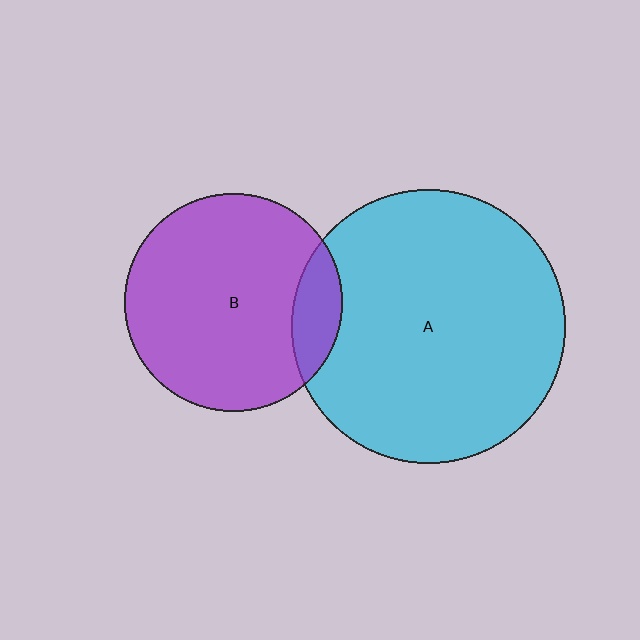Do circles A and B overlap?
Yes.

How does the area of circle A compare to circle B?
Approximately 1.6 times.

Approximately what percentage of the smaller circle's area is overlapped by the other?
Approximately 15%.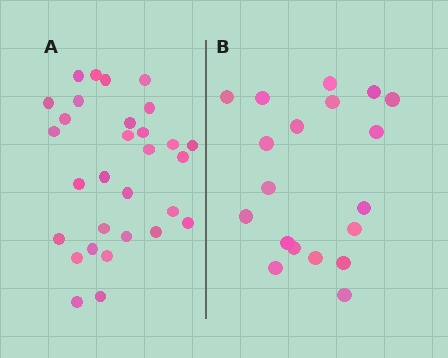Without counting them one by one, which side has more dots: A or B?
Region A (the left region) has more dots.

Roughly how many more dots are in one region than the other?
Region A has roughly 12 or so more dots than region B.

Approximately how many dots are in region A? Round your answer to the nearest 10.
About 30 dots.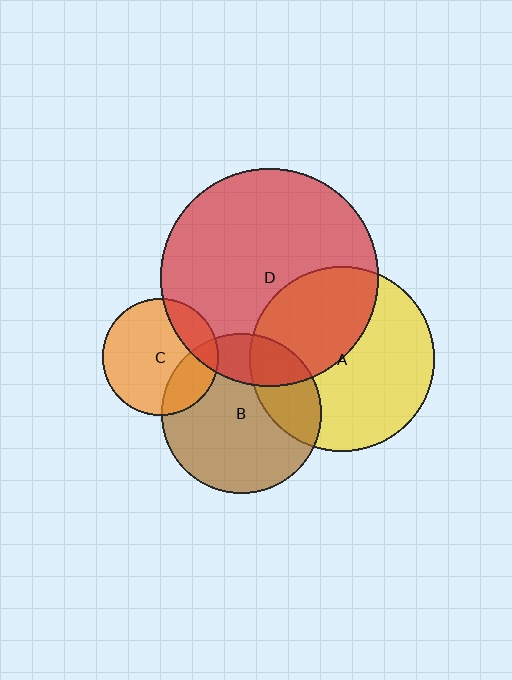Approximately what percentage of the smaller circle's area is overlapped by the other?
Approximately 20%.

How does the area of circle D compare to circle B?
Approximately 1.9 times.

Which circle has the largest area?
Circle D (red).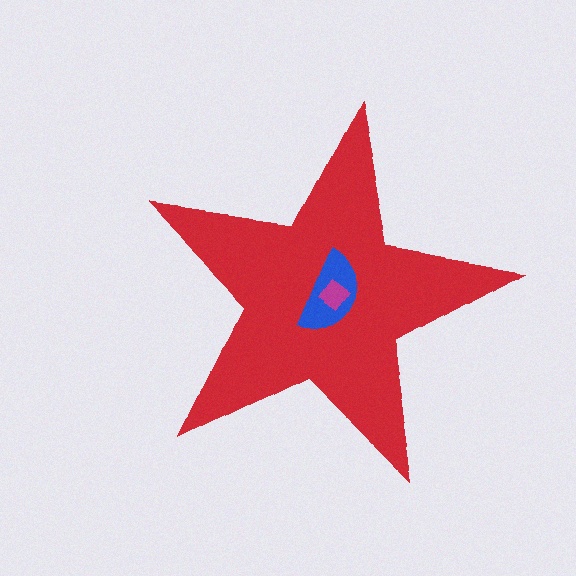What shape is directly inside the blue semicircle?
The magenta diamond.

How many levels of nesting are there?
3.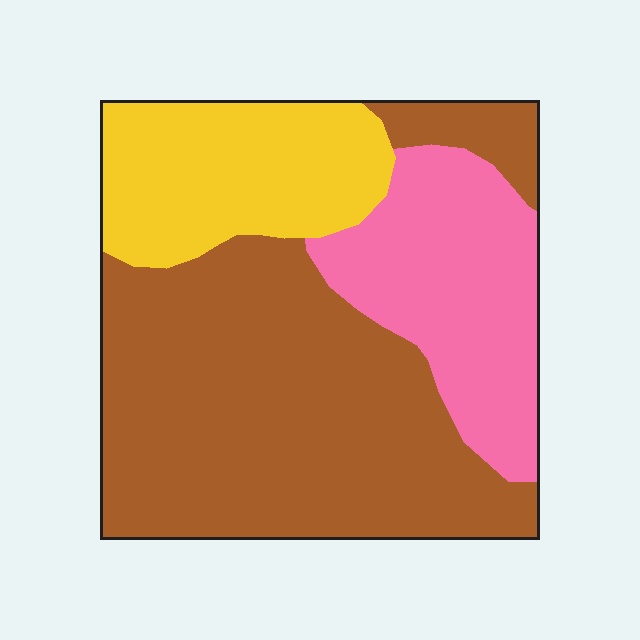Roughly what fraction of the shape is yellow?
Yellow covers around 20% of the shape.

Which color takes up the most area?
Brown, at roughly 55%.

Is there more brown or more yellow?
Brown.